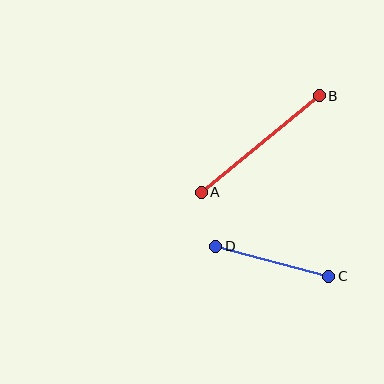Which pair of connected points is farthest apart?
Points A and B are farthest apart.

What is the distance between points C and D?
The distance is approximately 117 pixels.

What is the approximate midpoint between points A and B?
The midpoint is at approximately (260, 144) pixels.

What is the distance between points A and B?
The distance is approximately 152 pixels.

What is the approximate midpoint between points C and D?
The midpoint is at approximately (272, 261) pixels.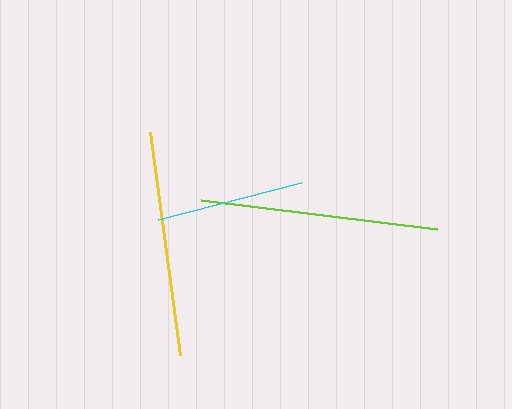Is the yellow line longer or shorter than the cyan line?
The yellow line is longer than the cyan line.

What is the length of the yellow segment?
The yellow segment is approximately 226 pixels long.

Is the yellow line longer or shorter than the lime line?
The lime line is longer than the yellow line.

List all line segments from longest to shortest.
From longest to shortest: lime, yellow, cyan.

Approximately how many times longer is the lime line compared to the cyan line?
The lime line is approximately 1.6 times the length of the cyan line.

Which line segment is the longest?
The lime line is the longest at approximately 238 pixels.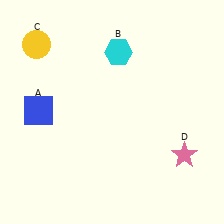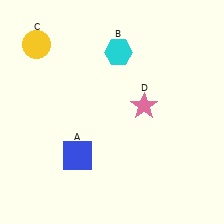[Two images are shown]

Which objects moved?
The objects that moved are: the blue square (A), the pink star (D).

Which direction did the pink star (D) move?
The pink star (D) moved up.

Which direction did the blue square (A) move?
The blue square (A) moved down.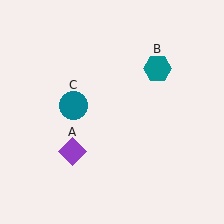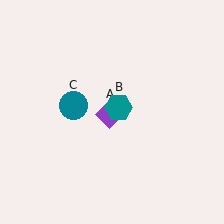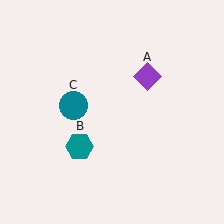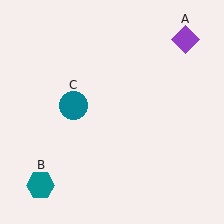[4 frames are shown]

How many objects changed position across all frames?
2 objects changed position: purple diamond (object A), teal hexagon (object B).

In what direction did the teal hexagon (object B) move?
The teal hexagon (object B) moved down and to the left.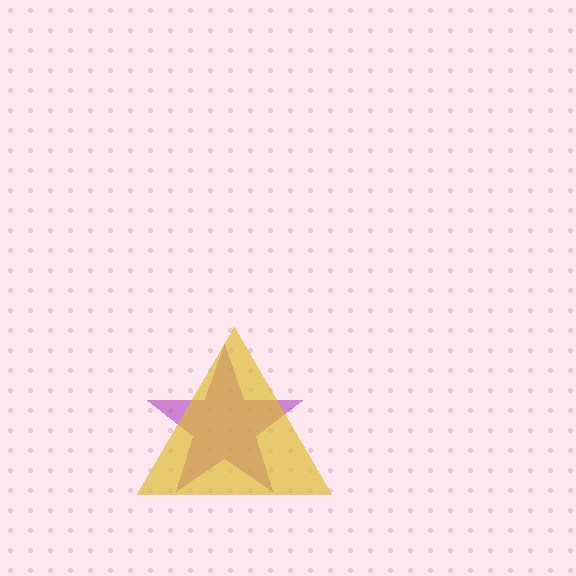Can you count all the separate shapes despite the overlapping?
Yes, there are 2 separate shapes.